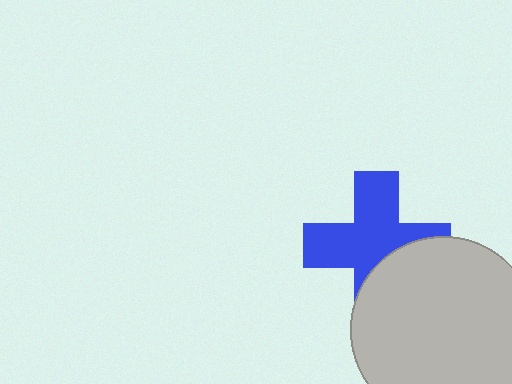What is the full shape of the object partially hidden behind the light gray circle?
The partially hidden object is a blue cross.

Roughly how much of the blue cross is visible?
Most of it is visible (roughly 66%).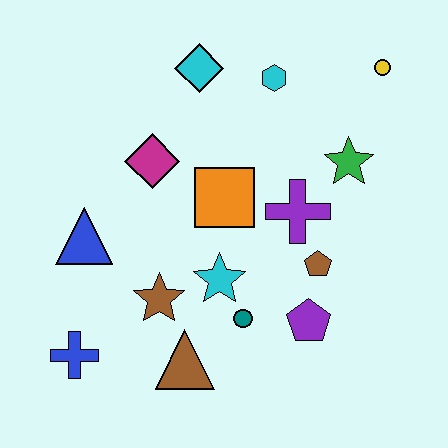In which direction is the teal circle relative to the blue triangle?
The teal circle is to the right of the blue triangle.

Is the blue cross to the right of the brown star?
No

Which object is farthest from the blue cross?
The yellow circle is farthest from the blue cross.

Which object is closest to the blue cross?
The brown star is closest to the blue cross.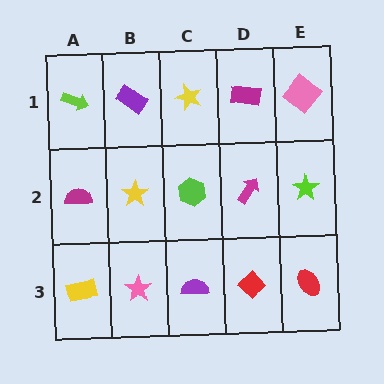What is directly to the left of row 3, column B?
A yellow rectangle.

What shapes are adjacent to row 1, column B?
A yellow star (row 2, column B), a lime arrow (row 1, column A), a yellow star (row 1, column C).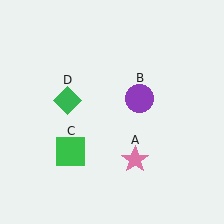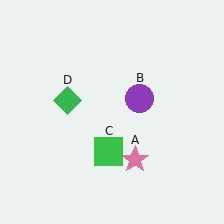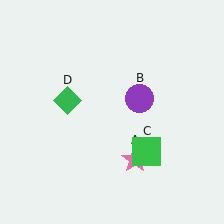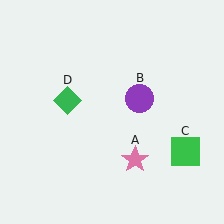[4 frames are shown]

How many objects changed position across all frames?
1 object changed position: green square (object C).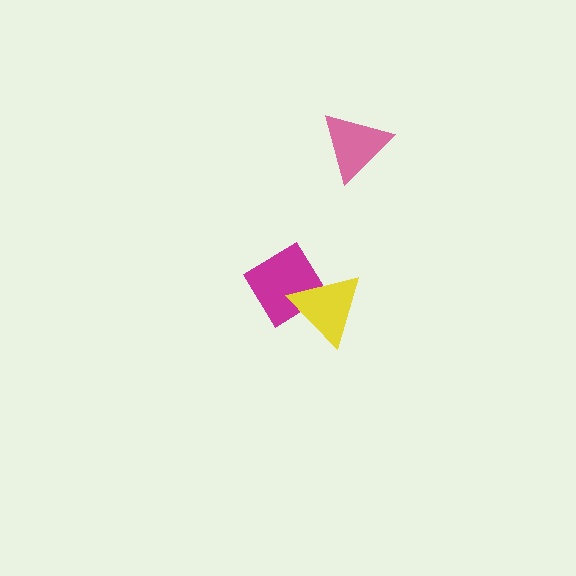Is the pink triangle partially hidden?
No, no other shape covers it.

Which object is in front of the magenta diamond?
The yellow triangle is in front of the magenta diamond.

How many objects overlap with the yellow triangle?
1 object overlaps with the yellow triangle.